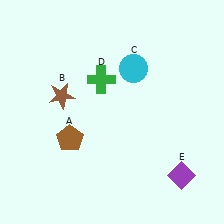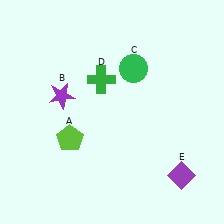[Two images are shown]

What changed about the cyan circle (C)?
In Image 1, C is cyan. In Image 2, it changed to green.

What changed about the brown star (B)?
In Image 1, B is brown. In Image 2, it changed to purple.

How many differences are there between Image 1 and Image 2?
There are 3 differences between the two images.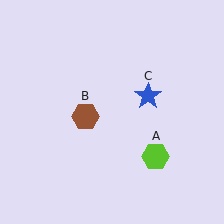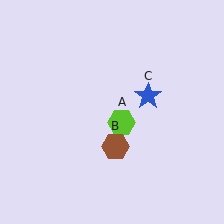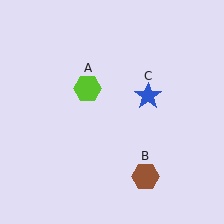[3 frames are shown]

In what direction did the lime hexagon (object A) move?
The lime hexagon (object A) moved up and to the left.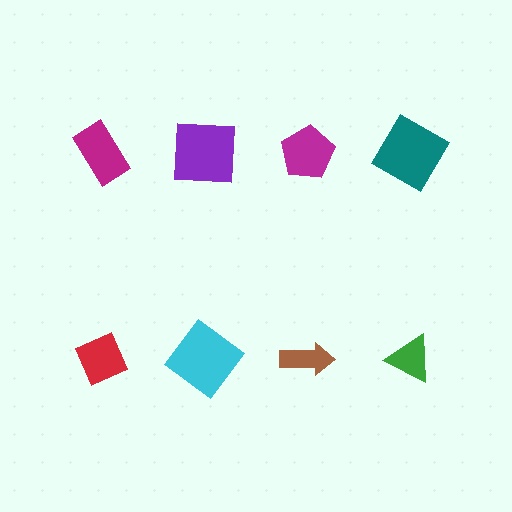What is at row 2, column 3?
A brown arrow.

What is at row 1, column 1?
A magenta rectangle.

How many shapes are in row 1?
4 shapes.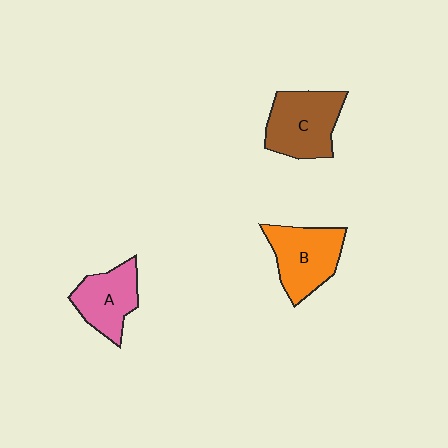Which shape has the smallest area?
Shape A (pink).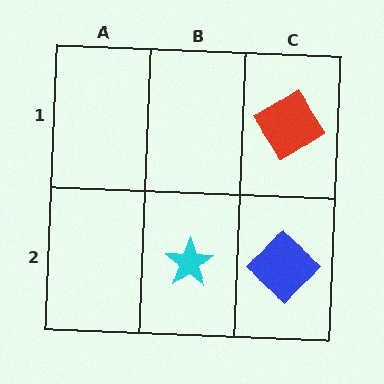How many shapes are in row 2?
2 shapes.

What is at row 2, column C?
A blue diamond.